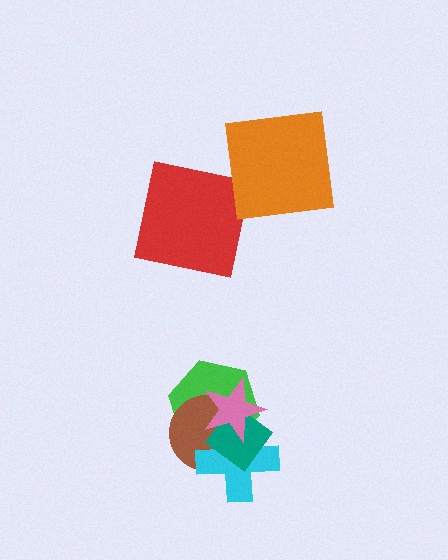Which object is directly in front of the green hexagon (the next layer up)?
The brown circle is directly in front of the green hexagon.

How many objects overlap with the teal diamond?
4 objects overlap with the teal diamond.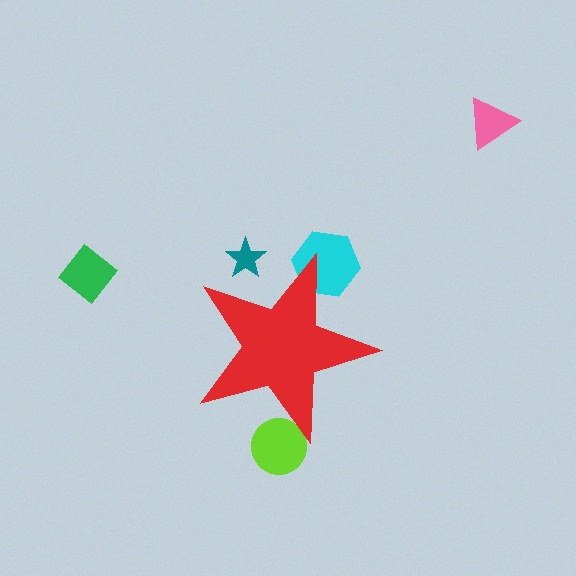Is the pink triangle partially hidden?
No, the pink triangle is fully visible.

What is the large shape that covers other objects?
A red star.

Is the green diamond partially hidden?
No, the green diamond is fully visible.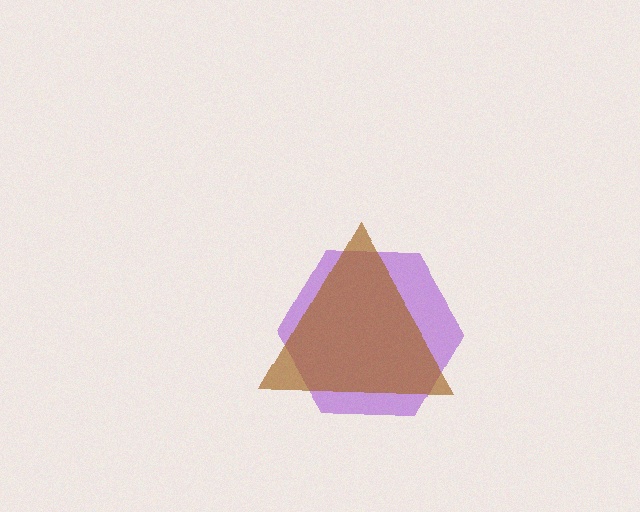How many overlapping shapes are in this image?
There are 2 overlapping shapes in the image.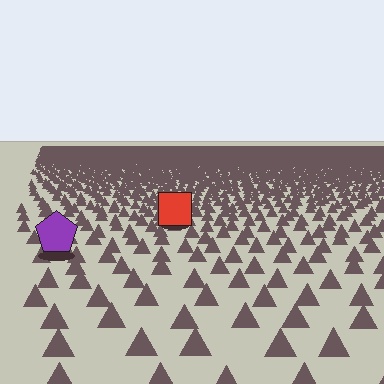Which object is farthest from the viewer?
The red square is farthest from the viewer. It appears smaller and the ground texture around it is denser.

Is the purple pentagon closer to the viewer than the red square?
Yes. The purple pentagon is closer — you can tell from the texture gradient: the ground texture is coarser near it.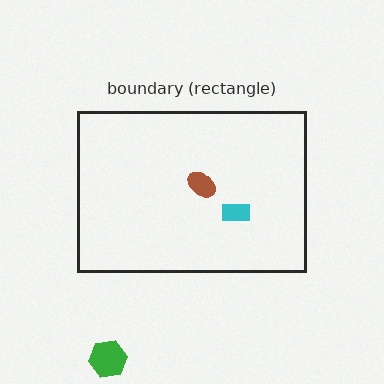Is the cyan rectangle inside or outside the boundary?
Inside.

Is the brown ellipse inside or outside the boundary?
Inside.